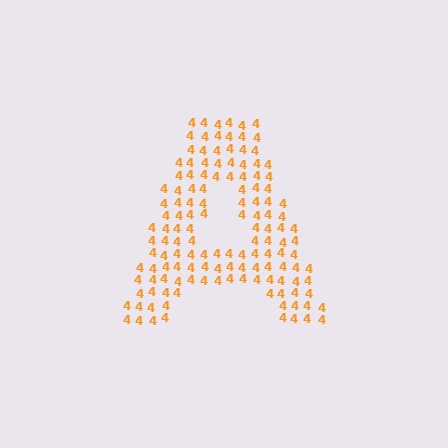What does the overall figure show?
The overall figure shows the letter A.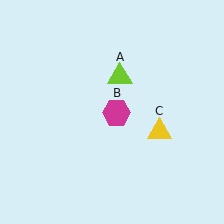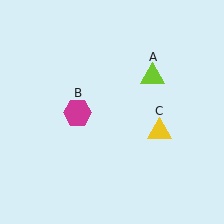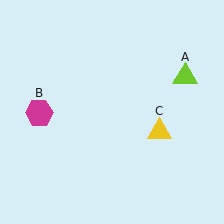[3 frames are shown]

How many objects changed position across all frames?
2 objects changed position: lime triangle (object A), magenta hexagon (object B).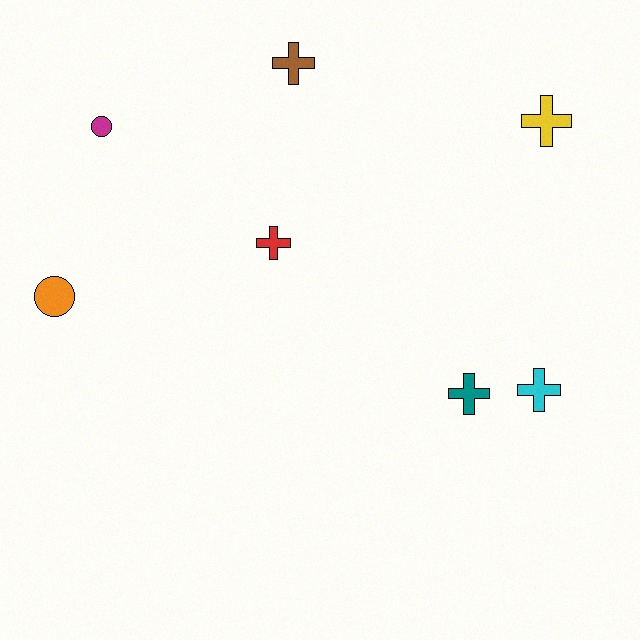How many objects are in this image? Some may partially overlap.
There are 7 objects.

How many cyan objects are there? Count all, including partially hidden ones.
There is 1 cyan object.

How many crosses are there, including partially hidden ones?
There are 5 crosses.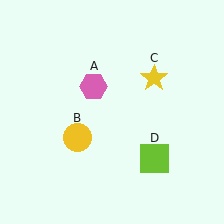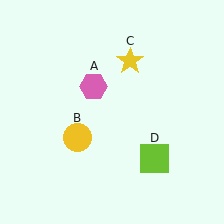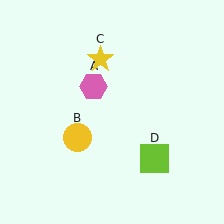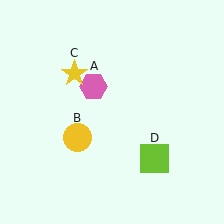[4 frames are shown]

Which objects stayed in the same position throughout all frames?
Pink hexagon (object A) and yellow circle (object B) and lime square (object D) remained stationary.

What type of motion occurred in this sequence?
The yellow star (object C) rotated counterclockwise around the center of the scene.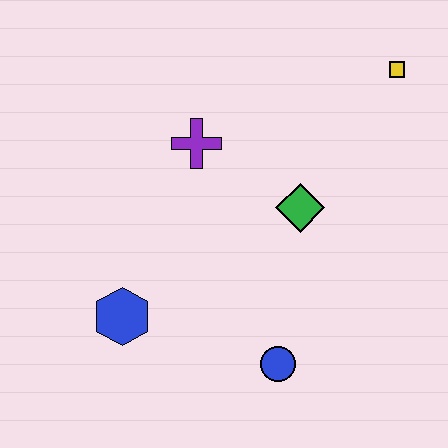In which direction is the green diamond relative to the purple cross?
The green diamond is to the right of the purple cross.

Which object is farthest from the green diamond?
The blue hexagon is farthest from the green diamond.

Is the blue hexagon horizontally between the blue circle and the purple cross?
No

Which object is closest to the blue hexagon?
The blue circle is closest to the blue hexagon.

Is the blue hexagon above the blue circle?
Yes